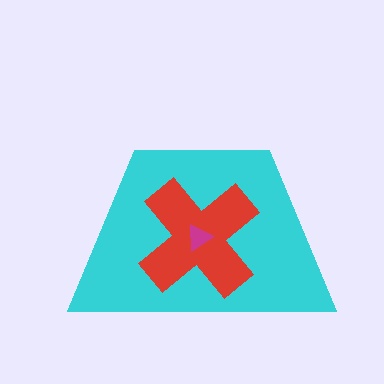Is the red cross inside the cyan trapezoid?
Yes.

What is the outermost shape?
The cyan trapezoid.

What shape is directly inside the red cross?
The magenta triangle.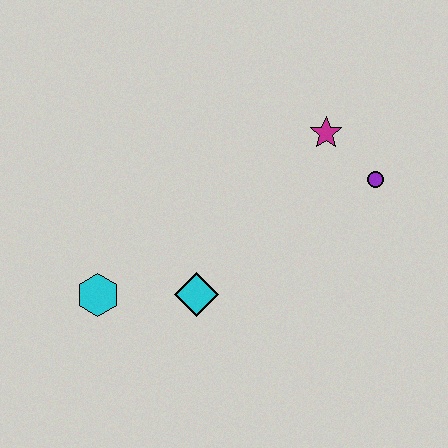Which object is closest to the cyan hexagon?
The cyan diamond is closest to the cyan hexagon.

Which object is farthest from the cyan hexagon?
The purple circle is farthest from the cyan hexagon.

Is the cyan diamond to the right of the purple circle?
No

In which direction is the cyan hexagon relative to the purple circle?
The cyan hexagon is to the left of the purple circle.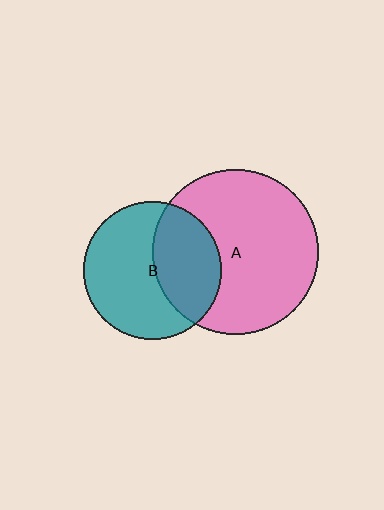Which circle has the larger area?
Circle A (pink).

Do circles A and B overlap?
Yes.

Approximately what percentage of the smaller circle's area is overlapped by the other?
Approximately 40%.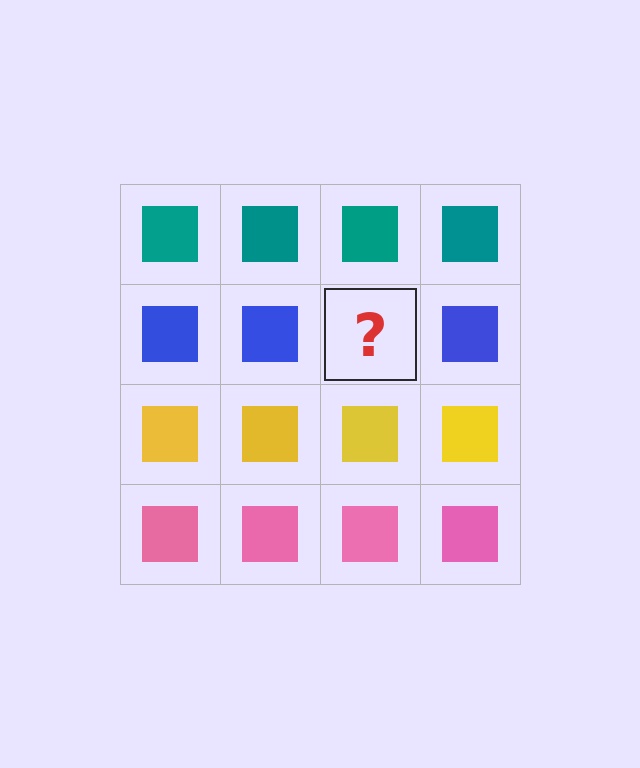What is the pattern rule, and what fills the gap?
The rule is that each row has a consistent color. The gap should be filled with a blue square.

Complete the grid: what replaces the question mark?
The question mark should be replaced with a blue square.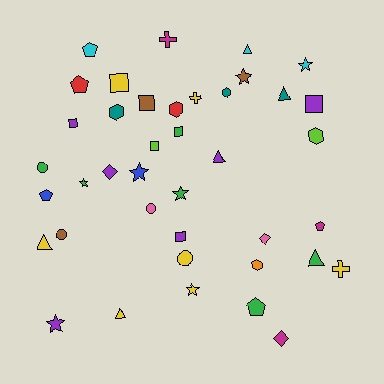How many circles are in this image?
There are 4 circles.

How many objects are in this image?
There are 40 objects.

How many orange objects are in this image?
There is 1 orange object.